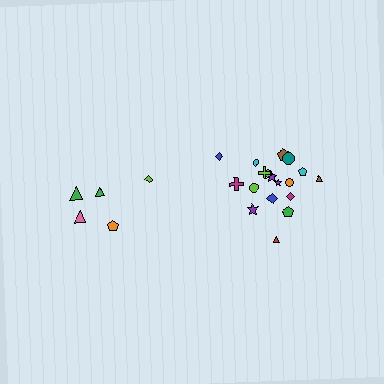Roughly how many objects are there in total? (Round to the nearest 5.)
Roughly 25 objects in total.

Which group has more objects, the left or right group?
The right group.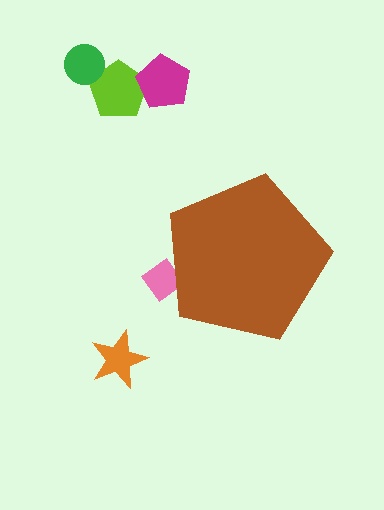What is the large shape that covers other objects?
A brown pentagon.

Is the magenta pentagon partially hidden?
No, the magenta pentagon is fully visible.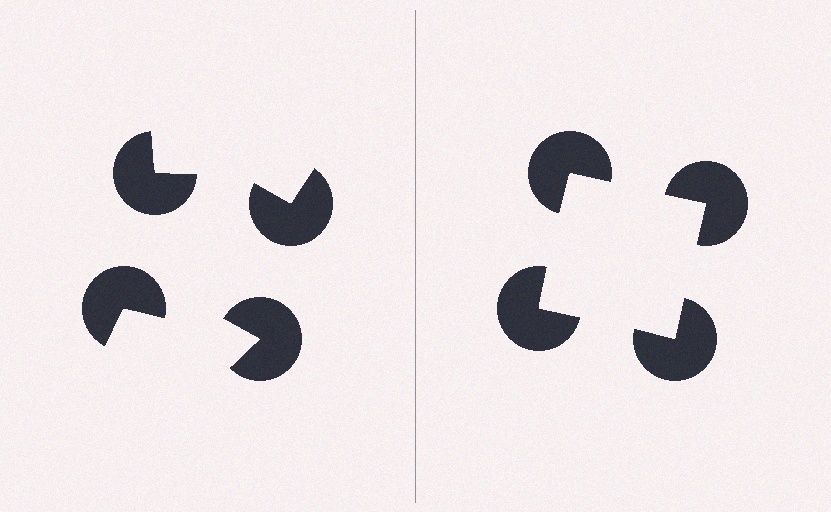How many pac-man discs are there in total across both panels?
8 — 4 on each side.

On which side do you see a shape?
An illusory square appears on the right side. On the left side the wedge cuts are rotated, so no coherent shape forms.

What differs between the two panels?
The pac-man discs are positioned identically on both sides; only the wedge orientations differ. On the right they align to a square; on the left they are misaligned.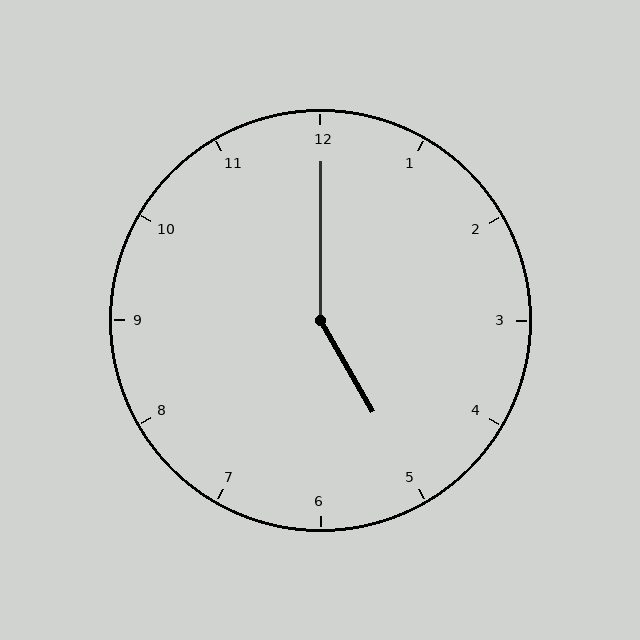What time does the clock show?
5:00.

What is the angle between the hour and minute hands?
Approximately 150 degrees.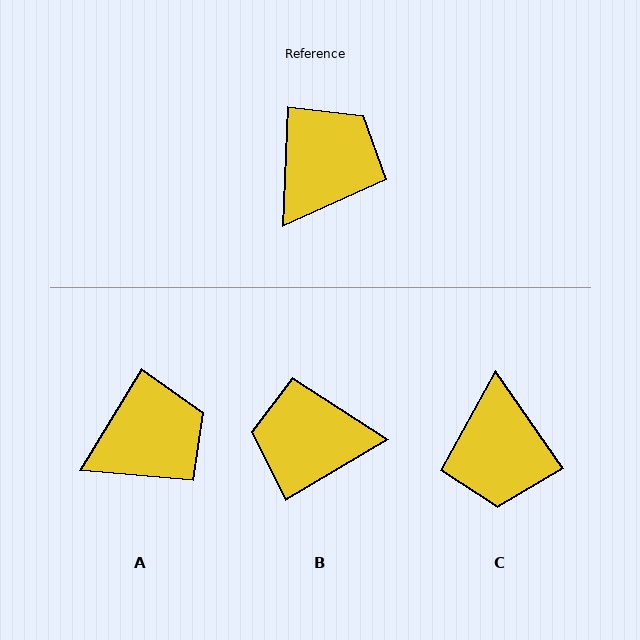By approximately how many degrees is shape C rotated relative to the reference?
Approximately 143 degrees clockwise.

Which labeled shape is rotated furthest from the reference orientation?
C, about 143 degrees away.